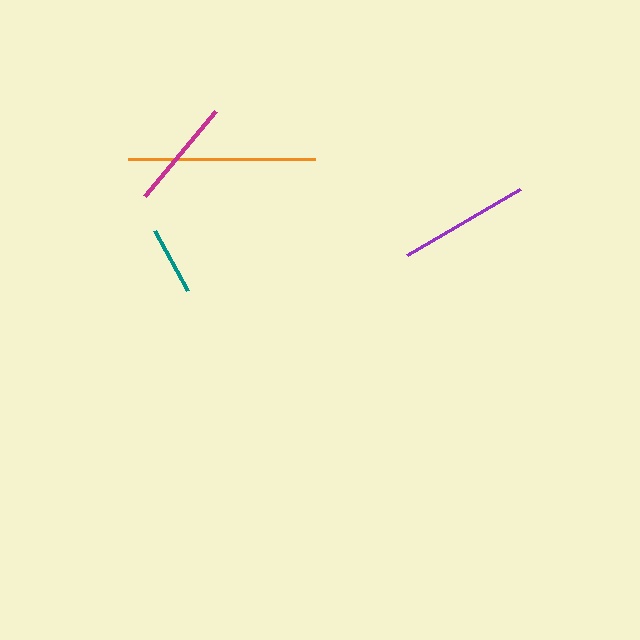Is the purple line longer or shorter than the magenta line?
The purple line is longer than the magenta line.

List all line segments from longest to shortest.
From longest to shortest: orange, purple, magenta, teal.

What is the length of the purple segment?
The purple segment is approximately 131 pixels long.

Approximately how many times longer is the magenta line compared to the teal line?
The magenta line is approximately 1.6 times the length of the teal line.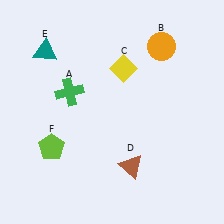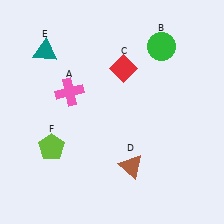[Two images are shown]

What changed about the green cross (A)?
In Image 1, A is green. In Image 2, it changed to pink.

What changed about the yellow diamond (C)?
In Image 1, C is yellow. In Image 2, it changed to red.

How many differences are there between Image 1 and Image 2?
There are 3 differences between the two images.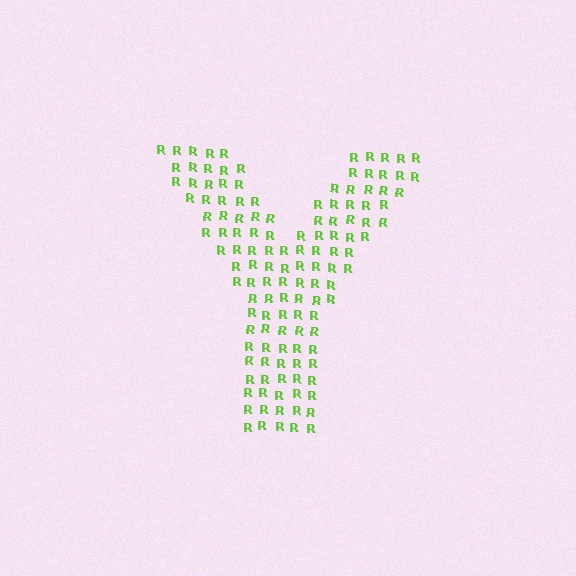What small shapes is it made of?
It is made of small letter R's.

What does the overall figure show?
The overall figure shows the letter Y.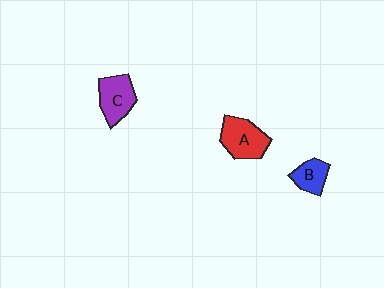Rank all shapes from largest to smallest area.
From largest to smallest: A (red), C (purple), B (blue).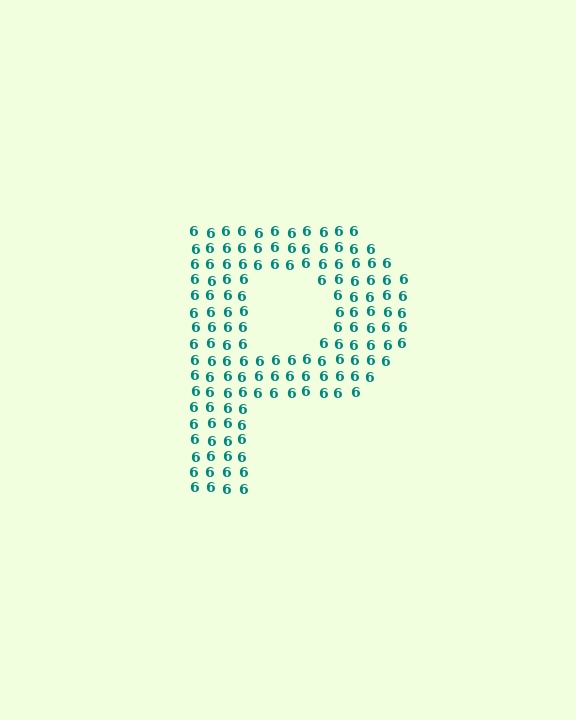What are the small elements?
The small elements are digit 6's.